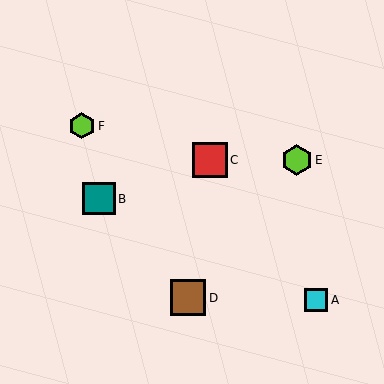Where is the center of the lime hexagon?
The center of the lime hexagon is at (82, 126).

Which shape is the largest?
The brown square (labeled D) is the largest.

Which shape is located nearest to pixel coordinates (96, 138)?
The lime hexagon (labeled F) at (82, 126) is nearest to that location.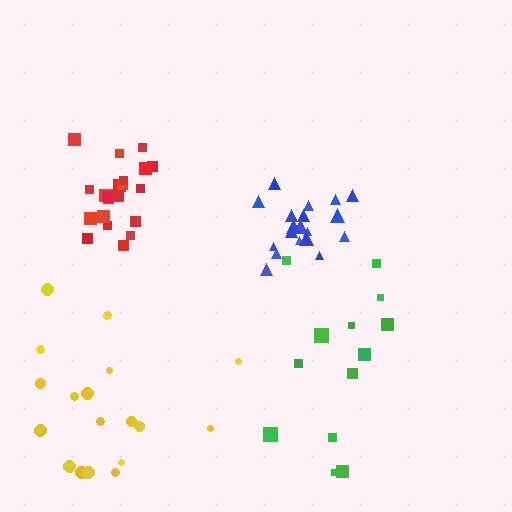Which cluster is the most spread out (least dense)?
Green.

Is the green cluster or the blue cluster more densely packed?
Blue.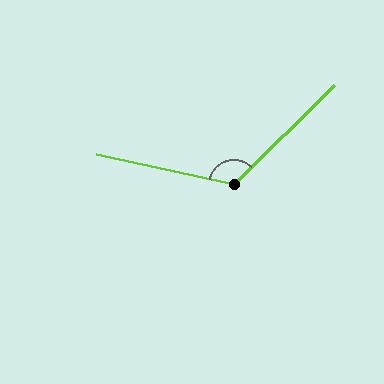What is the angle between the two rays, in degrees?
Approximately 123 degrees.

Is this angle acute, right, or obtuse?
It is obtuse.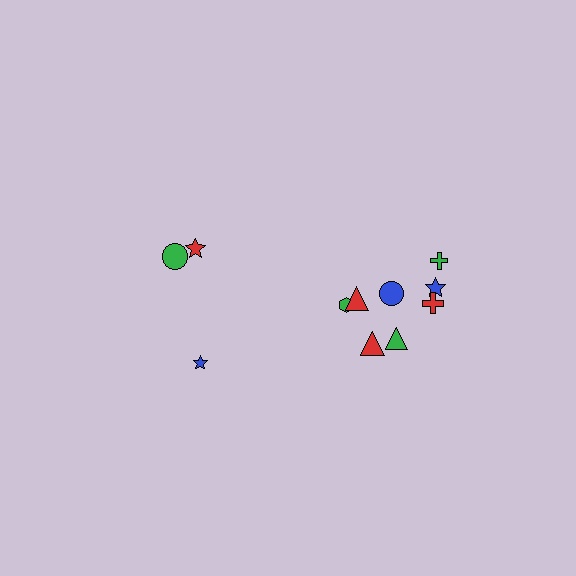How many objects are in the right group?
There are 8 objects.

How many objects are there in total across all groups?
There are 11 objects.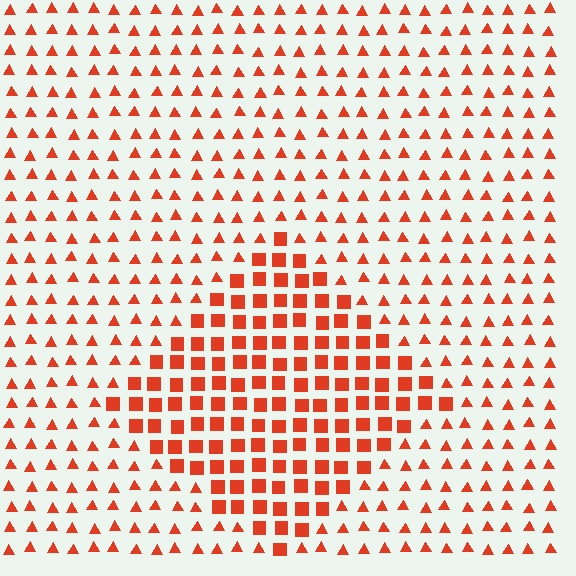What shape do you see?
I see a diamond.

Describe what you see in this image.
The image is filled with small red elements arranged in a uniform grid. A diamond-shaped region contains squares, while the surrounding area contains triangles. The boundary is defined purely by the change in element shape.